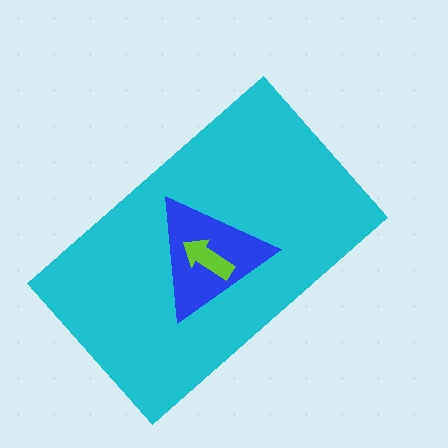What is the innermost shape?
The lime arrow.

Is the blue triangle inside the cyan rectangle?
Yes.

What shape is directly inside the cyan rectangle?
The blue triangle.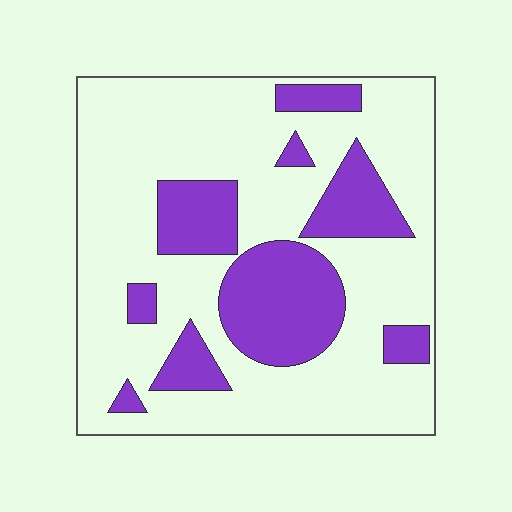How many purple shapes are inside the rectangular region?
9.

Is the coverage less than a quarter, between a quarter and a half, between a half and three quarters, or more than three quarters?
Between a quarter and a half.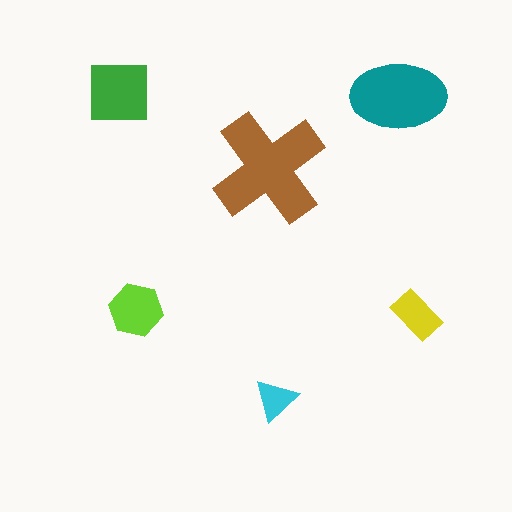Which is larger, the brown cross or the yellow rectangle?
The brown cross.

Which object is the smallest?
The cyan triangle.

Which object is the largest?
The brown cross.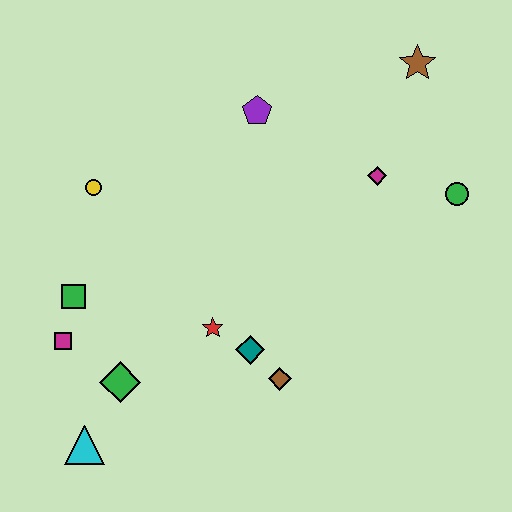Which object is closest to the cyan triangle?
The green diamond is closest to the cyan triangle.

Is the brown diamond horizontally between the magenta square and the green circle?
Yes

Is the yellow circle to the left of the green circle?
Yes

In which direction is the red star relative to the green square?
The red star is to the right of the green square.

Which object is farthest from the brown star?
The cyan triangle is farthest from the brown star.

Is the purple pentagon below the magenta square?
No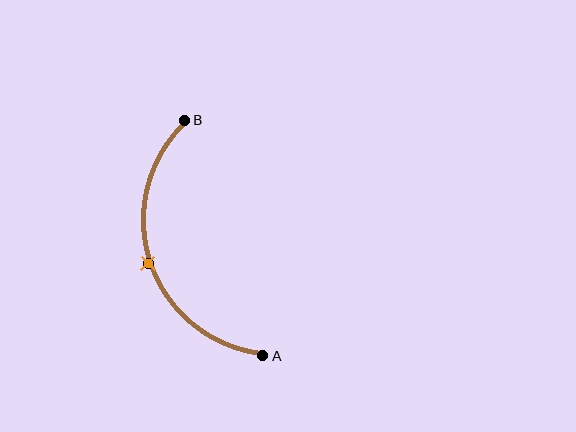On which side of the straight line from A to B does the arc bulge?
The arc bulges to the left of the straight line connecting A and B.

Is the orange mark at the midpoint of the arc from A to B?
Yes. The orange mark lies on the arc at equal arc-length from both A and B — it is the arc midpoint.